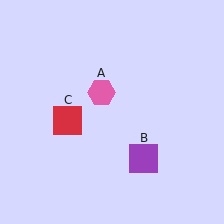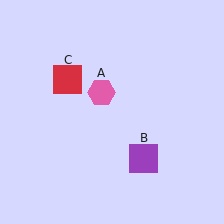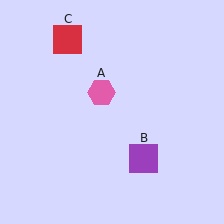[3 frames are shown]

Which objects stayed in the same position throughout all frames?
Pink hexagon (object A) and purple square (object B) remained stationary.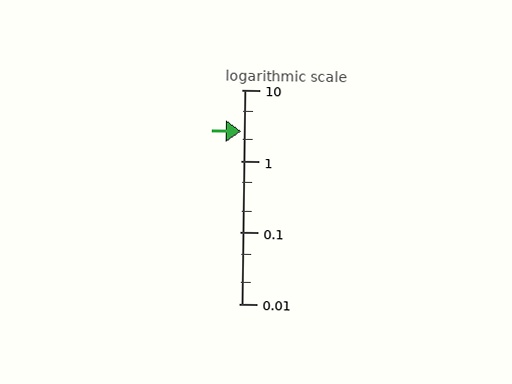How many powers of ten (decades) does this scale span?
The scale spans 3 decades, from 0.01 to 10.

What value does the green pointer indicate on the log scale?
The pointer indicates approximately 2.6.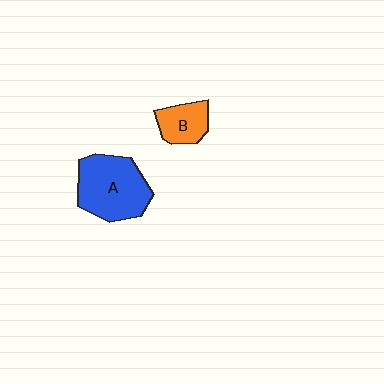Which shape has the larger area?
Shape A (blue).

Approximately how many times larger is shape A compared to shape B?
Approximately 2.1 times.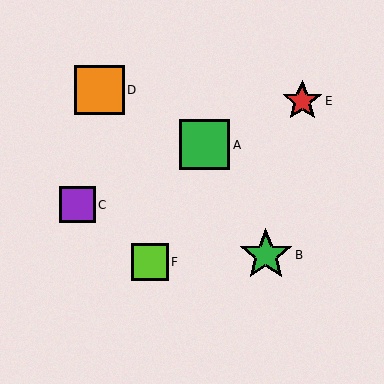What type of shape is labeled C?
Shape C is a purple square.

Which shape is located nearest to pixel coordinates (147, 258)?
The lime square (labeled F) at (150, 262) is nearest to that location.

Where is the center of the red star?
The center of the red star is at (302, 101).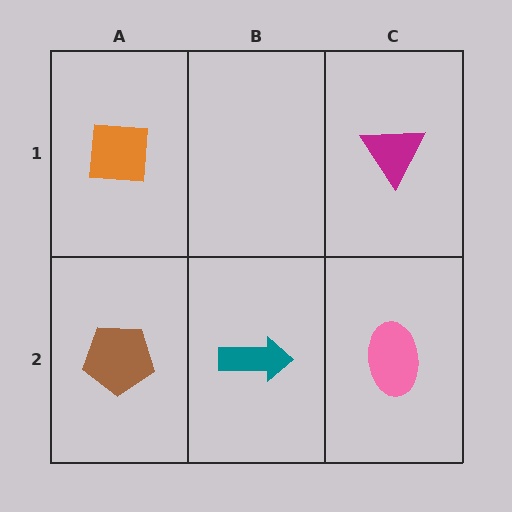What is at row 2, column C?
A pink ellipse.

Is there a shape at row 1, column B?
No, that cell is empty.